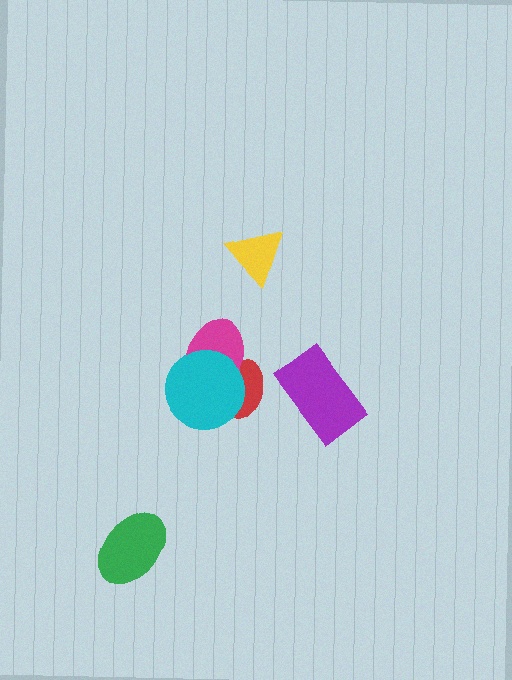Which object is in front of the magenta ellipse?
The cyan circle is in front of the magenta ellipse.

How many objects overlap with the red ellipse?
2 objects overlap with the red ellipse.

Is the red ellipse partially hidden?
Yes, it is partially covered by another shape.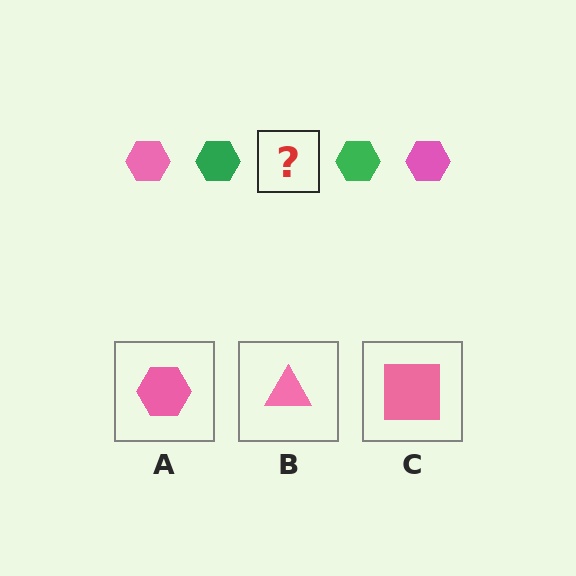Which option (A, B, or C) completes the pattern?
A.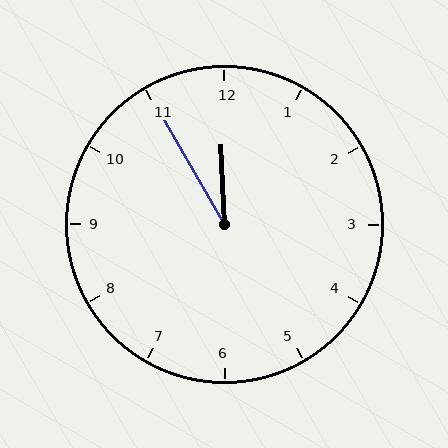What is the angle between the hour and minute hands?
Approximately 28 degrees.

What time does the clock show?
11:55.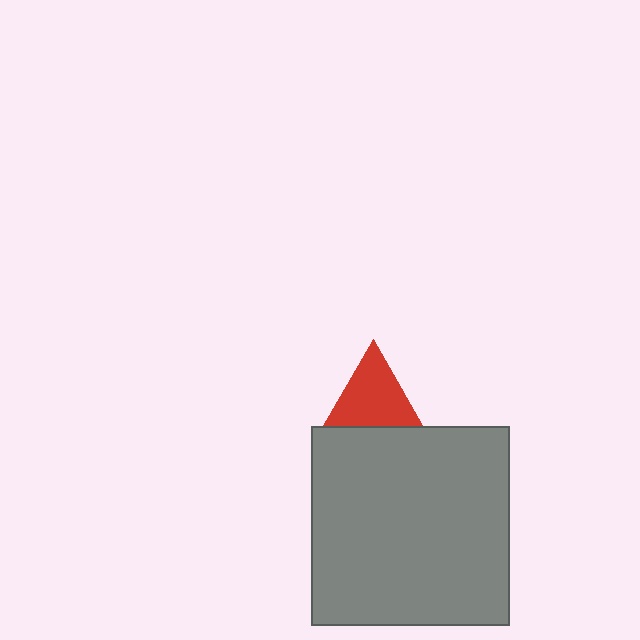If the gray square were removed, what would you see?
You would see the complete red triangle.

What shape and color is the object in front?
The object in front is a gray square.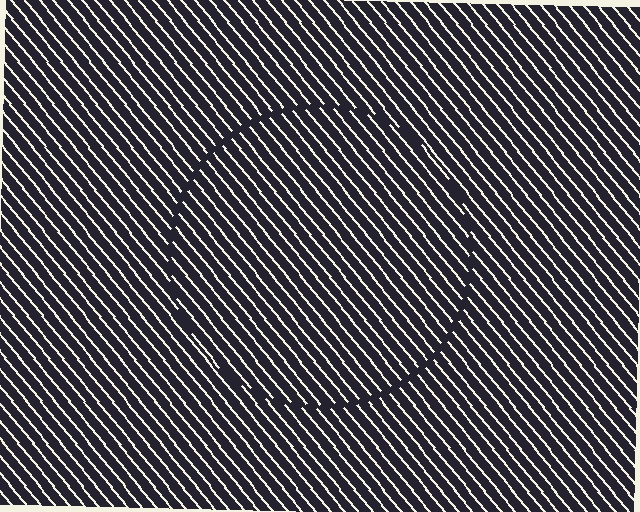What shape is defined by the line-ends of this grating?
An illusory circle. The interior of the shape contains the same grating, shifted by half a period — the contour is defined by the phase discontinuity where line-ends from the inner and outer gratings abut.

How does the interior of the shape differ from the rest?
The interior of the shape contains the same grating, shifted by half a period — the contour is defined by the phase discontinuity where line-ends from the inner and outer gratings abut.